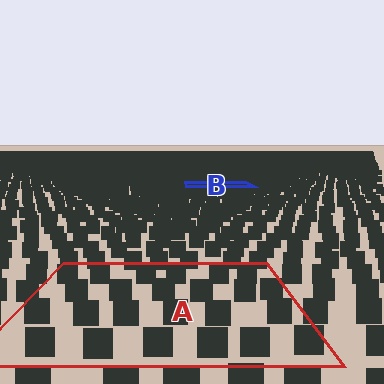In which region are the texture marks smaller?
The texture marks are smaller in region B, because it is farther away.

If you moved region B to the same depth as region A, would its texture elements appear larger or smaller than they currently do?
They would appear larger. At a closer depth, the same texture elements are projected at a bigger on-screen size.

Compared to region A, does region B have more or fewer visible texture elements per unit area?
Region B has more texture elements per unit area — they are packed more densely because it is farther away.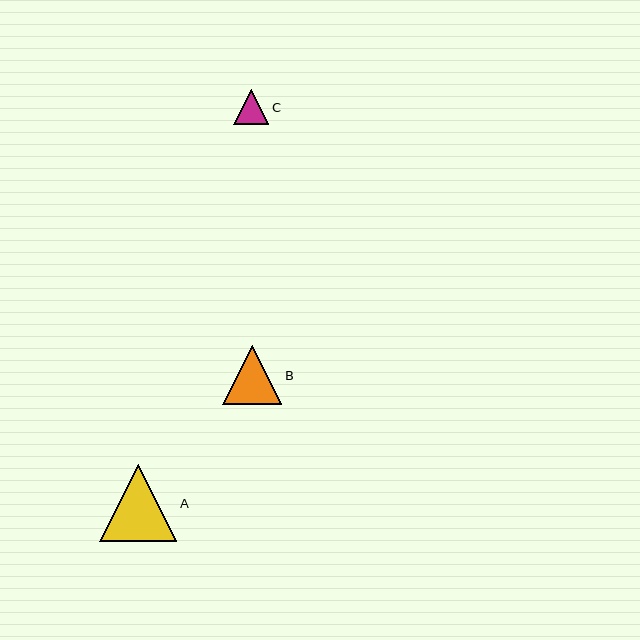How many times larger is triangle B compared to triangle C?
Triangle B is approximately 1.7 times the size of triangle C.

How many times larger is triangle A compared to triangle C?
Triangle A is approximately 2.2 times the size of triangle C.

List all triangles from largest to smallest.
From largest to smallest: A, B, C.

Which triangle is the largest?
Triangle A is the largest with a size of approximately 77 pixels.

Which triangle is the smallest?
Triangle C is the smallest with a size of approximately 35 pixels.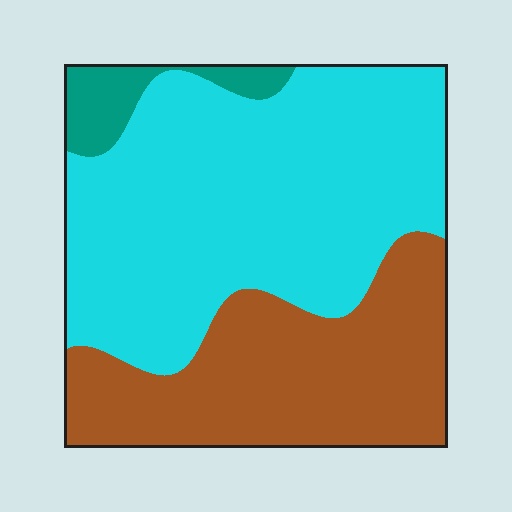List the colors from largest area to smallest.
From largest to smallest: cyan, brown, teal.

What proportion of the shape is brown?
Brown takes up about one third (1/3) of the shape.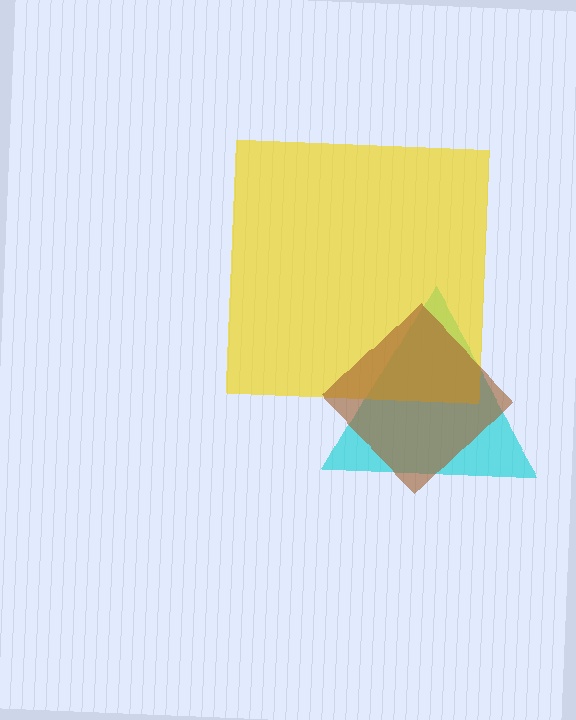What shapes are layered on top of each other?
The layered shapes are: a cyan triangle, a yellow square, a brown diamond.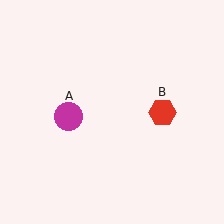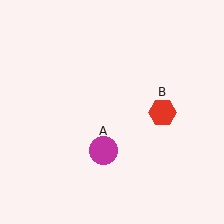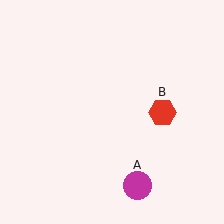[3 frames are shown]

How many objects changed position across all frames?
1 object changed position: magenta circle (object A).